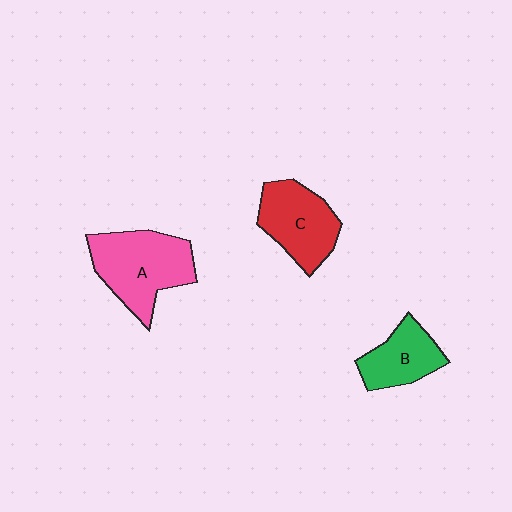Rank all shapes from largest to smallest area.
From largest to smallest: A (pink), C (red), B (green).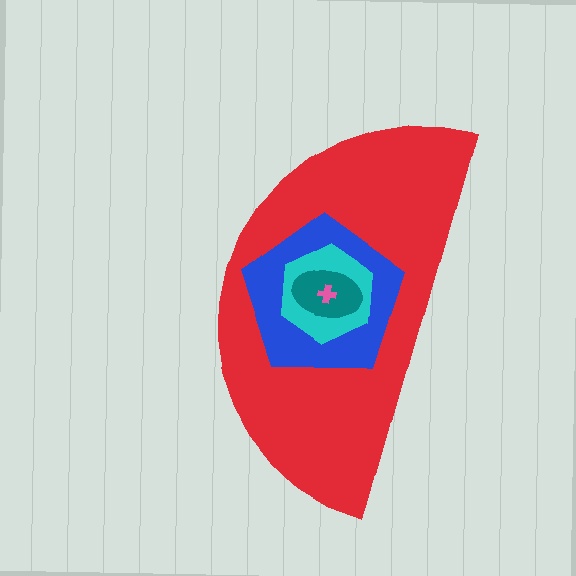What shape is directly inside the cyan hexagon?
The teal ellipse.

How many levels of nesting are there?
5.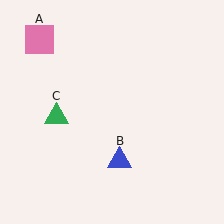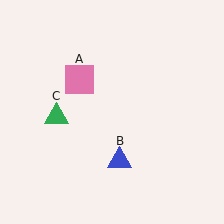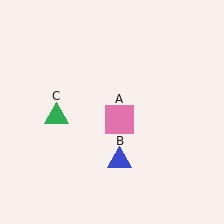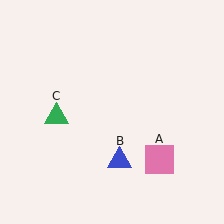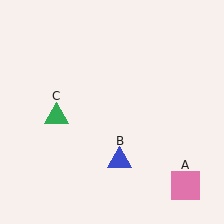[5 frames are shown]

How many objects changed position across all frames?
1 object changed position: pink square (object A).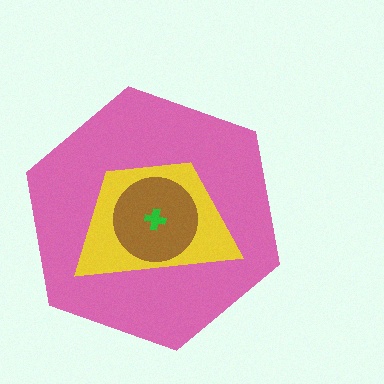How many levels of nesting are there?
4.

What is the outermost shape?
The pink hexagon.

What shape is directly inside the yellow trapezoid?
The brown circle.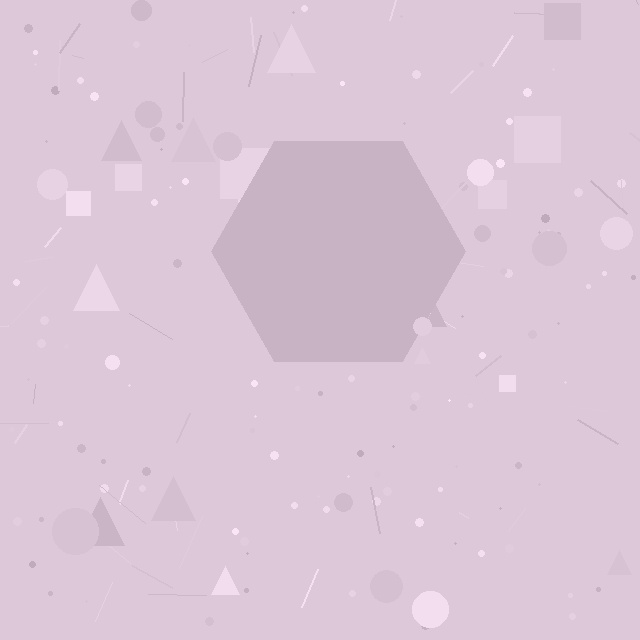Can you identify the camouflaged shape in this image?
The camouflaged shape is a hexagon.